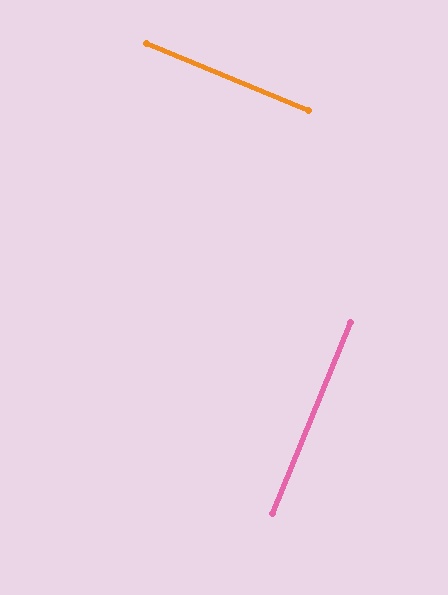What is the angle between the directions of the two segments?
Approximately 89 degrees.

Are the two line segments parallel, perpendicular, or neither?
Perpendicular — they meet at approximately 89°.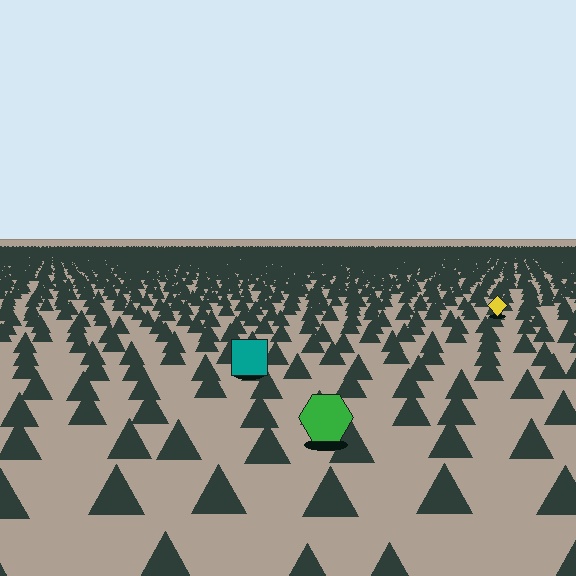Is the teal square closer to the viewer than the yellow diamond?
Yes. The teal square is closer — you can tell from the texture gradient: the ground texture is coarser near it.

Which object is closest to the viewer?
The green hexagon is closest. The texture marks near it are larger and more spread out.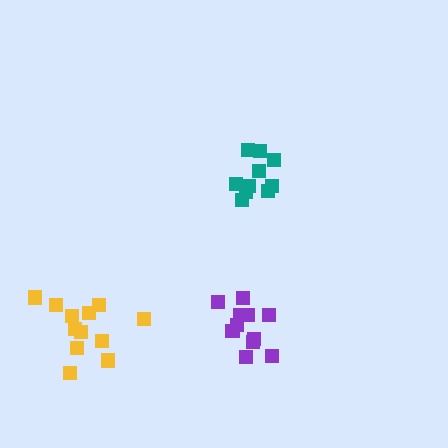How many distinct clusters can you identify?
There are 3 distinct clusters.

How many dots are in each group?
Group 1: 11 dots, Group 2: 10 dots, Group 3: 12 dots (33 total).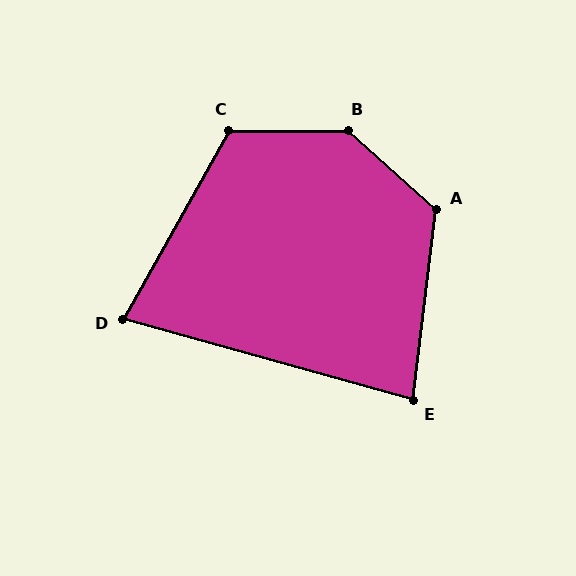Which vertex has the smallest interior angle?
D, at approximately 76 degrees.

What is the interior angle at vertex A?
Approximately 125 degrees (obtuse).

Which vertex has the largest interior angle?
B, at approximately 139 degrees.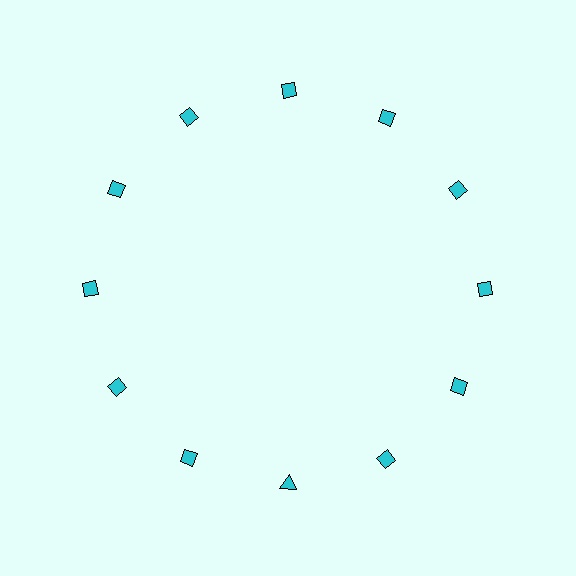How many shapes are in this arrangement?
There are 12 shapes arranged in a ring pattern.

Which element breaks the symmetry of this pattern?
The cyan triangle at roughly the 6 o'clock position breaks the symmetry. All other shapes are cyan diamonds.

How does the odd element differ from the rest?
It has a different shape: triangle instead of diamond.